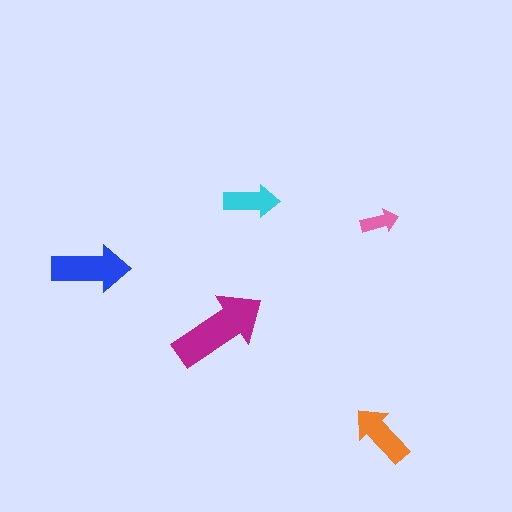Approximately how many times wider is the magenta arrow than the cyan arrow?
About 2 times wider.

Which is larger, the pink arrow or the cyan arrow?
The cyan one.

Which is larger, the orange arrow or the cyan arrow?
The orange one.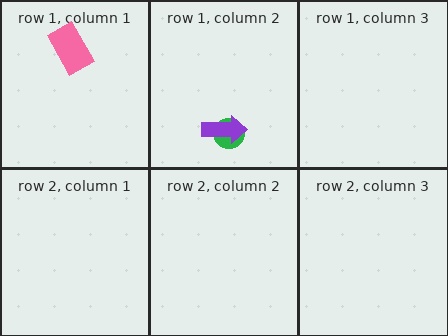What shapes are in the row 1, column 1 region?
The pink rectangle.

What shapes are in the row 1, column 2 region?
The green circle, the purple arrow.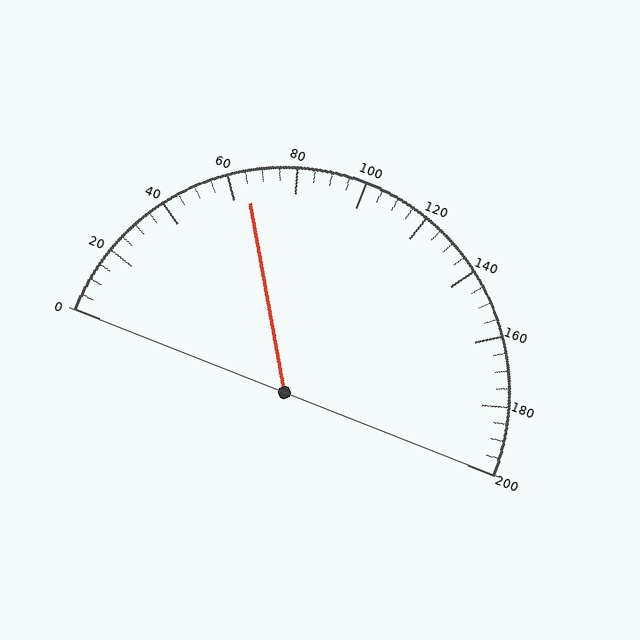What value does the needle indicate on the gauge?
The needle indicates approximately 65.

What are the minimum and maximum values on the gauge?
The gauge ranges from 0 to 200.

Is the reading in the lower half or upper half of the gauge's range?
The reading is in the lower half of the range (0 to 200).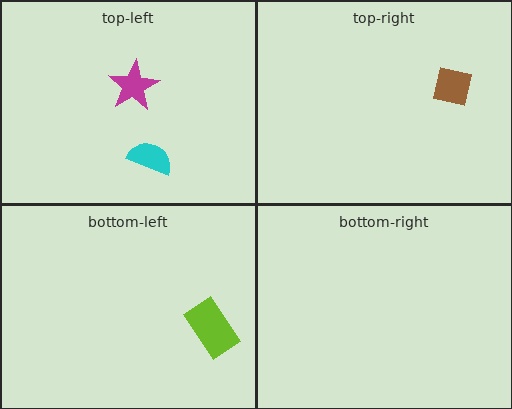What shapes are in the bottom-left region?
The lime rectangle.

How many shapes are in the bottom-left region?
1.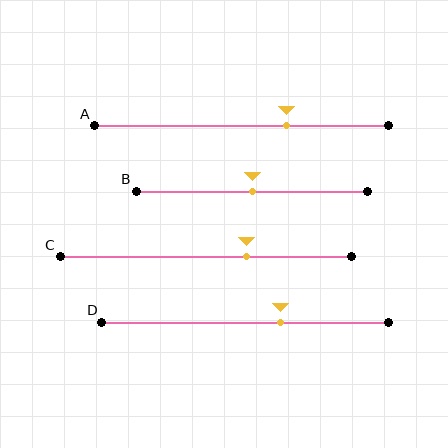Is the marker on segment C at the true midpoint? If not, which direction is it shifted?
No, the marker on segment C is shifted to the right by about 14% of the segment length.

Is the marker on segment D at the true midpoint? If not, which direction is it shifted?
No, the marker on segment D is shifted to the right by about 12% of the segment length.